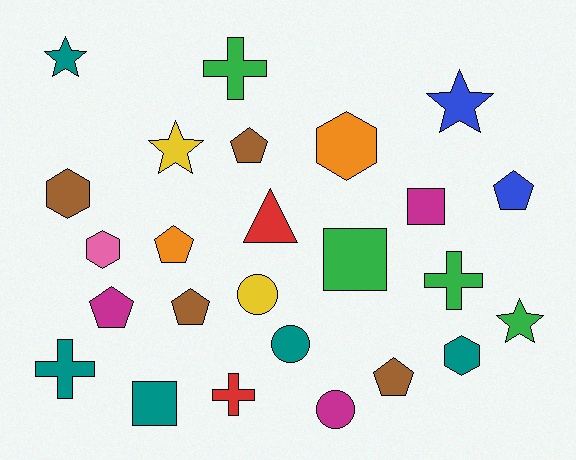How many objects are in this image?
There are 25 objects.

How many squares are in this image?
There are 3 squares.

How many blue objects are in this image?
There are 2 blue objects.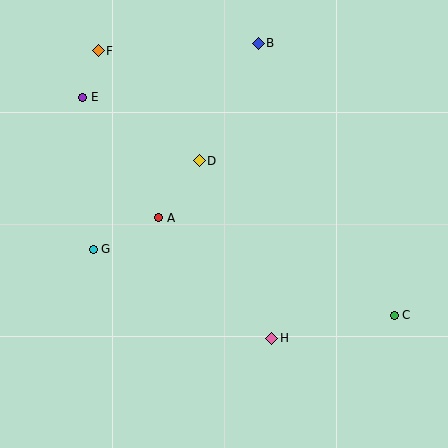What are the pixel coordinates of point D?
Point D is at (199, 161).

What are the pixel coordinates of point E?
Point E is at (83, 97).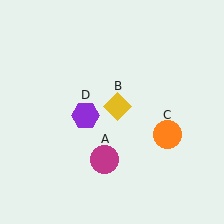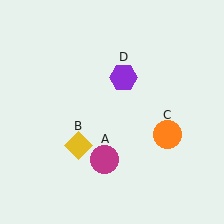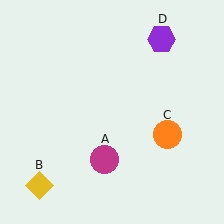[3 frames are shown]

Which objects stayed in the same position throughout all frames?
Magenta circle (object A) and orange circle (object C) remained stationary.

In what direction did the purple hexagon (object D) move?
The purple hexagon (object D) moved up and to the right.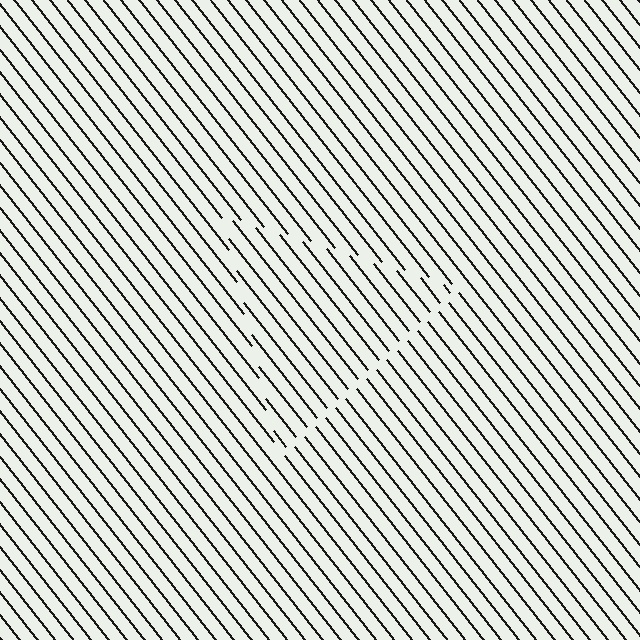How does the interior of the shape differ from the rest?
The interior of the shape contains the same grating, shifted by half a period — the contour is defined by the phase discontinuity where line-ends from the inner and outer gratings abut.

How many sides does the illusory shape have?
3 sides — the line-ends trace a triangle.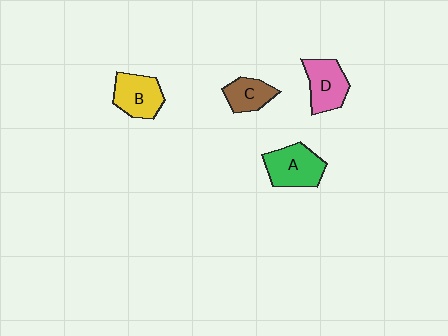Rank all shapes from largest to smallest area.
From largest to smallest: A (green), D (pink), B (yellow), C (brown).